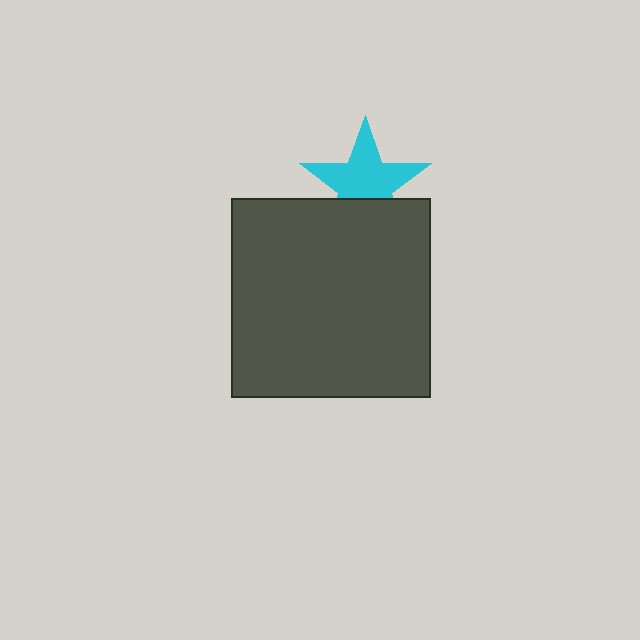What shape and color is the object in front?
The object in front is a dark gray square.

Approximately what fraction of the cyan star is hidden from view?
Roughly 32% of the cyan star is hidden behind the dark gray square.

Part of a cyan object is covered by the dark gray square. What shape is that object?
It is a star.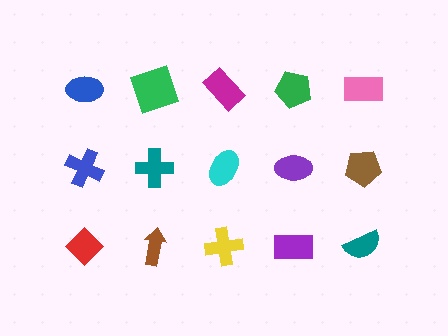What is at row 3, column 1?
A red diamond.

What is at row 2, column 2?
A teal cross.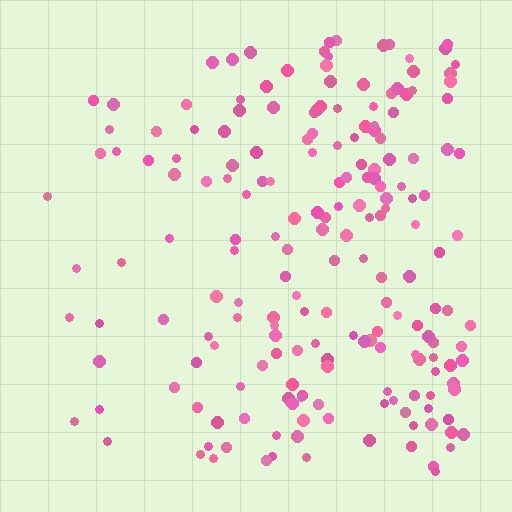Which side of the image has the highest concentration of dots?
The right.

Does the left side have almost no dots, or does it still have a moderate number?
Still a moderate number, just noticeably fewer than the right.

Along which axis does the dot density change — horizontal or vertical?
Horizontal.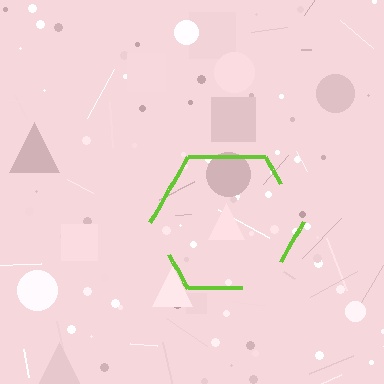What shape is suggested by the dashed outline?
The dashed outline suggests a hexagon.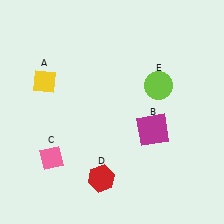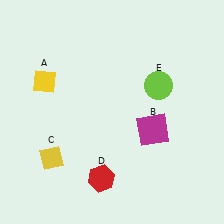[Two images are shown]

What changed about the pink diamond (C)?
In Image 1, C is pink. In Image 2, it changed to yellow.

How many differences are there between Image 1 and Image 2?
There is 1 difference between the two images.